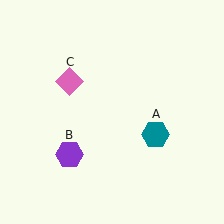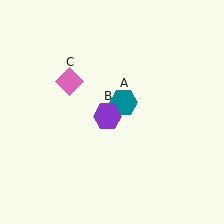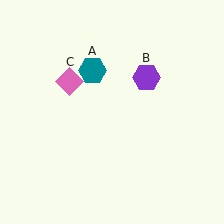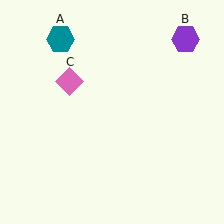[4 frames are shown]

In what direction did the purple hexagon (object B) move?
The purple hexagon (object B) moved up and to the right.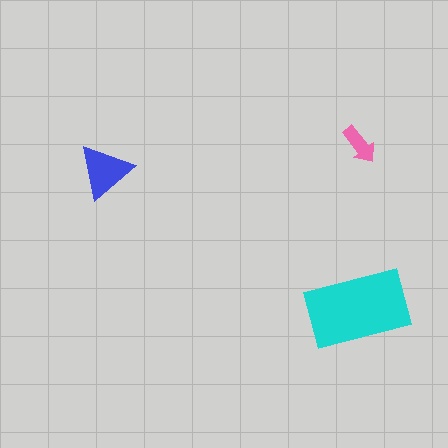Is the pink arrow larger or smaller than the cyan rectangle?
Smaller.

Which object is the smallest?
The pink arrow.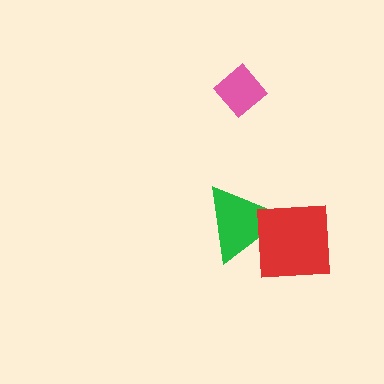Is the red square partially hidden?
No, no other shape covers it.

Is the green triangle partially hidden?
Yes, it is partially covered by another shape.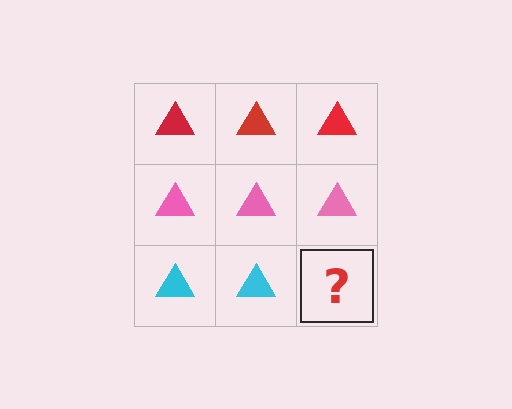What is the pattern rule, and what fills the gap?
The rule is that each row has a consistent color. The gap should be filled with a cyan triangle.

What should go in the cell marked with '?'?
The missing cell should contain a cyan triangle.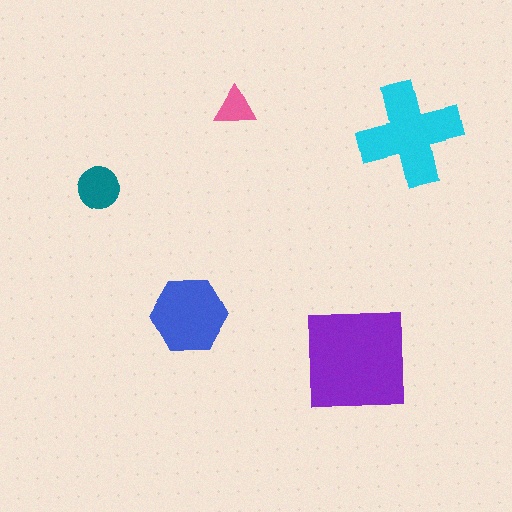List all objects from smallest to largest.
The pink triangle, the teal circle, the blue hexagon, the cyan cross, the purple square.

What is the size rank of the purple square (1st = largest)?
1st.